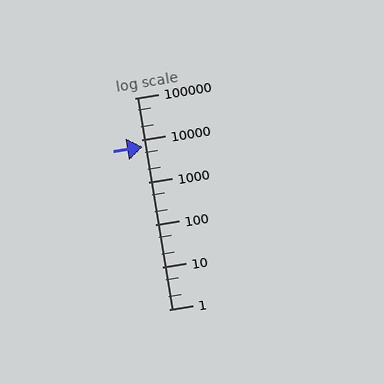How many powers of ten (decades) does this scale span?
The scale spans 5 decades, from 1 to 100000.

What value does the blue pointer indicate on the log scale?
The pointer indicates approximately 6800.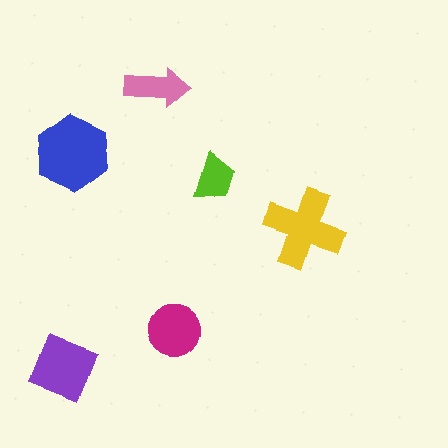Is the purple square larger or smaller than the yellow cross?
Smaller.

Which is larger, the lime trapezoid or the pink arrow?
The pink arrow.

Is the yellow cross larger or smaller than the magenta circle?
Larger.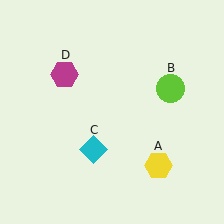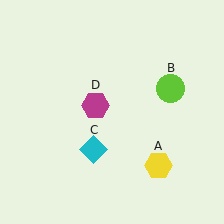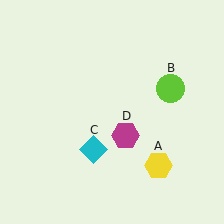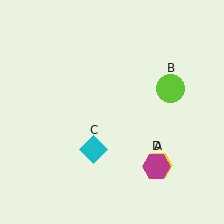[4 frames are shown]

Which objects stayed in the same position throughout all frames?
Yellow hexagon (object A) and lime circle (object B) and cyan diamond (object C) remained stationary.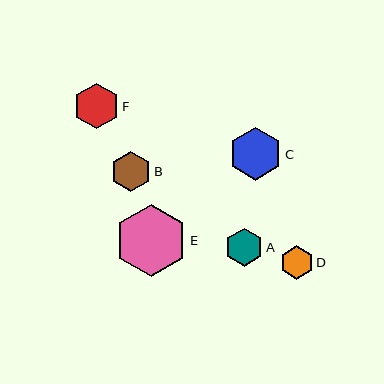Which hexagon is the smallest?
Hexagon D is the smallest with a size of approximately 33 pixels.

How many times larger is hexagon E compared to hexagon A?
Hexagon E is approximately 1.9 times the size of hexagon A.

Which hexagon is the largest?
Hexagon E is the largest with a size of approximately 72 pixels.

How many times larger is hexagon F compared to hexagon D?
Hexagon F is approximately 1.4 times the size of hexagon D.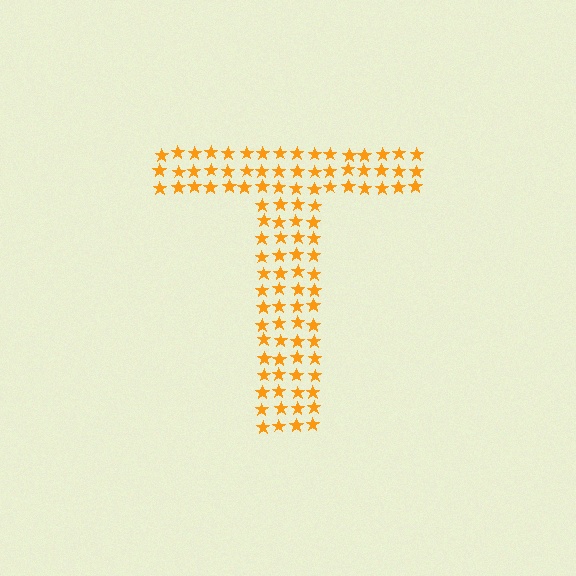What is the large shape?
The large shape is the letter T.